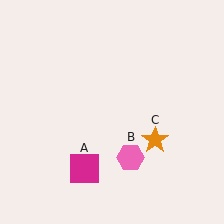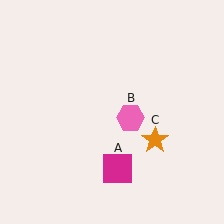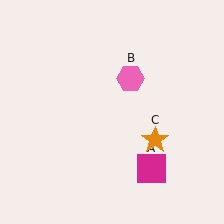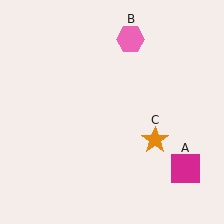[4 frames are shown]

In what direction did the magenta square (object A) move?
The magenta square (object A) moved right.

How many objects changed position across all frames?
2 objects changed position: magenta square (object A), pink hexagon (object B).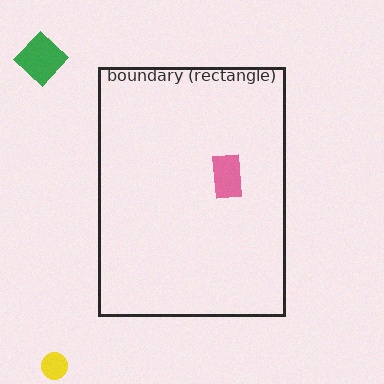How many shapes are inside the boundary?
1 inside, 2 outside.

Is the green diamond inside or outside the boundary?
Outside.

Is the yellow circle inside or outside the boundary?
Outside.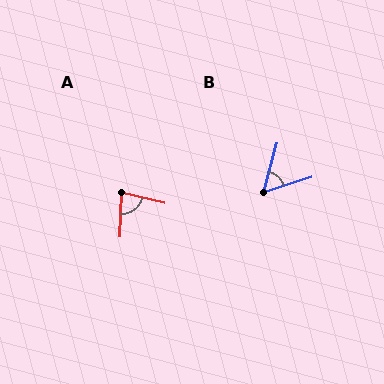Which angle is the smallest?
B, at approximately 56 degrees.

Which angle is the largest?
A, at approximately 79 degrees.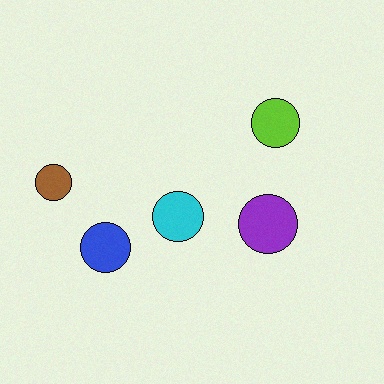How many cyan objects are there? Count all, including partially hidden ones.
There is 1 cyan object.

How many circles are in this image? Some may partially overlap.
There are 5 circles.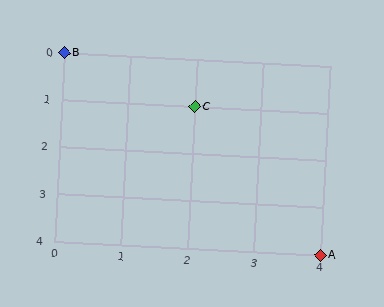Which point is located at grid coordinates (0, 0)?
Point B is at (0, 0).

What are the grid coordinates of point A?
Point A is at grid coordinates (4, 4).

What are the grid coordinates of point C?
Point C is at grid coordinates (2, 1).